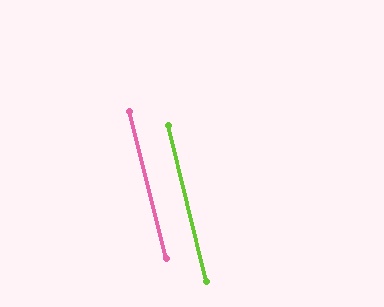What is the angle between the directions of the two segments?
Approximately 1 degree.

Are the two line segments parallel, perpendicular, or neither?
Parallel — their directions differ by only 0.5°.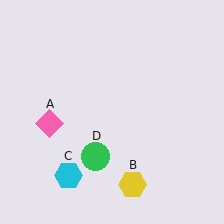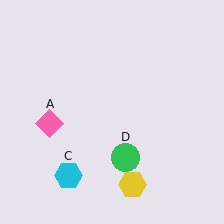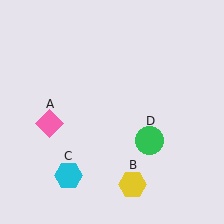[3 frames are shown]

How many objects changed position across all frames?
1 object changed position: green circle (object D).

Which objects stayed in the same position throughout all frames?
Pink diamond (object A) and yellow hexagon (object B) and cyan hexagon (object C) remained stationary.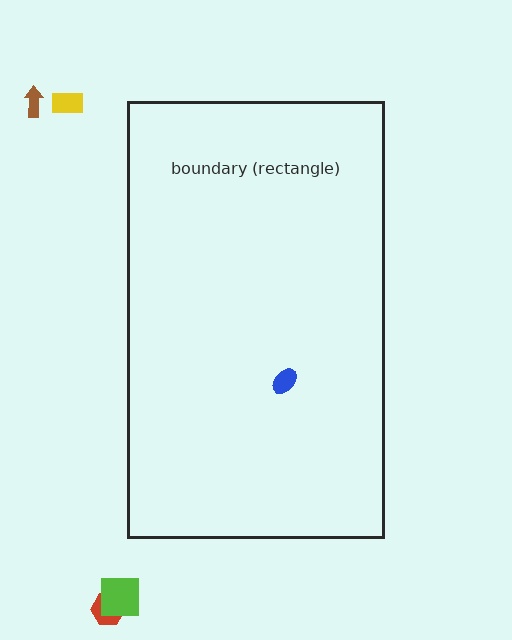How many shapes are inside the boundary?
1 inside, 4 outside.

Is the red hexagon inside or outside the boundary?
Outside.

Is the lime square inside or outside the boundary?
Outside.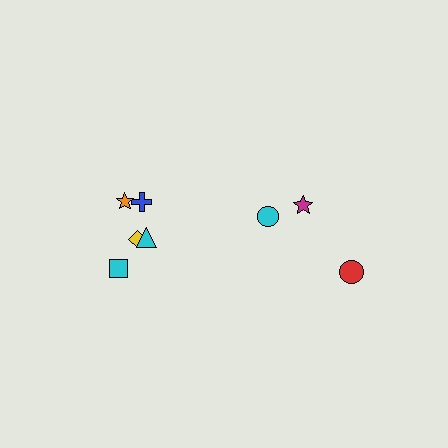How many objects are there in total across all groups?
There are 8 objects.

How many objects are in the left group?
There are 5 objects.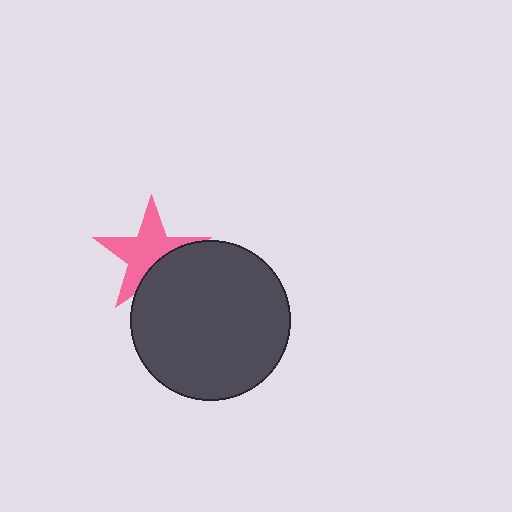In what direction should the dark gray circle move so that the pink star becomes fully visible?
The dark gray circle should move toward the lower-right. That is the shortest direction to clear the overlap and leave the pink star fully visible.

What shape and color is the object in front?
The object in front is a dark gray circle.